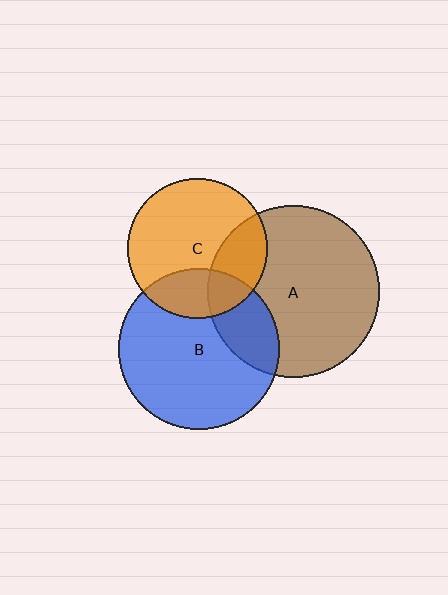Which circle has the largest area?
Circle A (brown).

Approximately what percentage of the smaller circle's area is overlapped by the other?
Approximately 25%.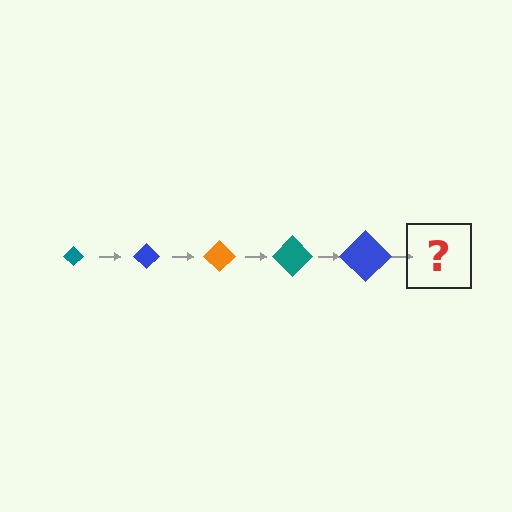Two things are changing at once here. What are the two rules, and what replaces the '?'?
The two rules are that the diamond grows larger each step and the color cycles through teal, blue, and orange. The '?' should be an orange diamond, larger than the previous one.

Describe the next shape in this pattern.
It should be an orange diamond, larger than the previous one.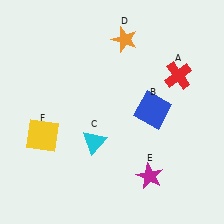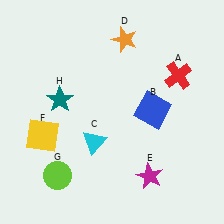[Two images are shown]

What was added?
A lime circle (G), a teal star (H) were added in Image 2.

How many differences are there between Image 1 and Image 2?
There are 2 differences between the two images.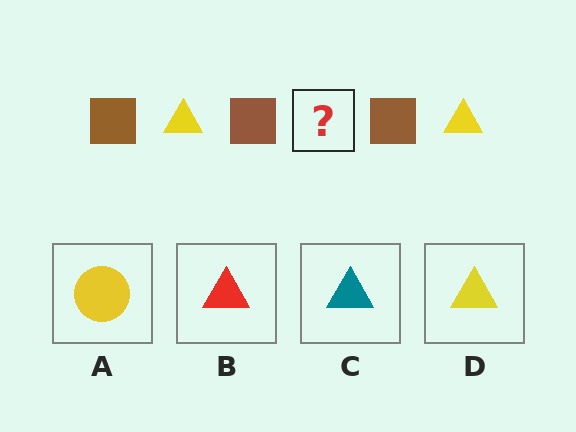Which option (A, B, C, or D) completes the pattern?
D.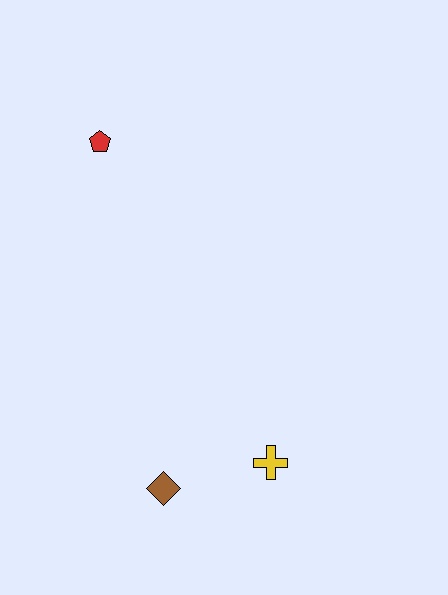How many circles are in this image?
There are no circles.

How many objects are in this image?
There are 3 objects.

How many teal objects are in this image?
There are no teal objects.